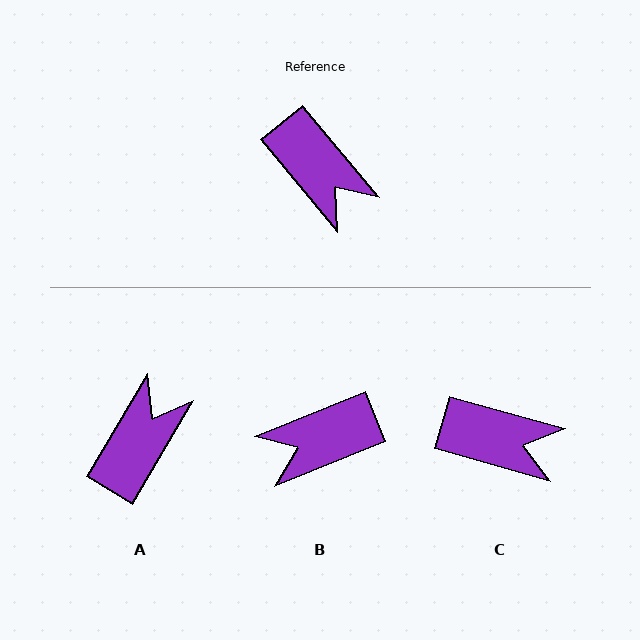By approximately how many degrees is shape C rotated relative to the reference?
Approximately 35 degrees counter-clockwise.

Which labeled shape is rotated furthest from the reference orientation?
A, about 110 degrees away.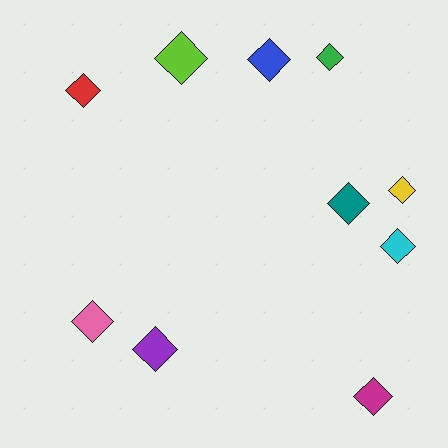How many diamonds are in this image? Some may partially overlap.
There are 10 diamonds.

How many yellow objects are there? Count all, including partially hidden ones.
There is 1 yellow object.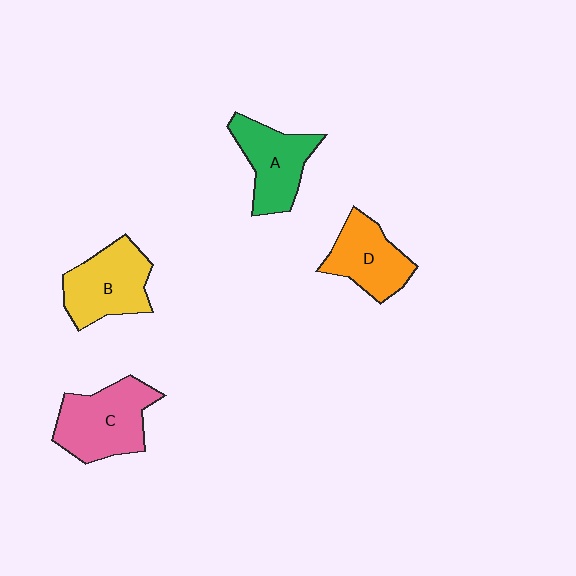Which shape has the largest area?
Shape C (pink).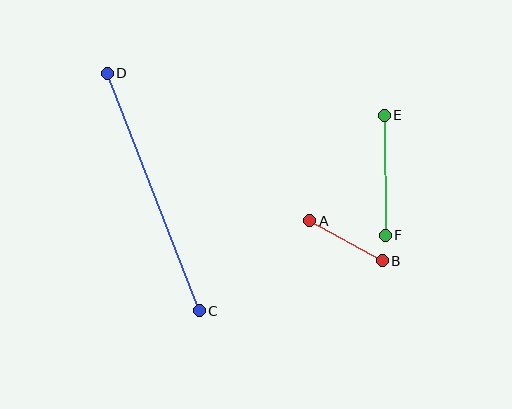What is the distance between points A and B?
The distance is approximately 83 pixels.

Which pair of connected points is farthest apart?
Points C and D are farthest apart.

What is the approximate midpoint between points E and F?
The midpoint is at approximately (385, 175) pixels.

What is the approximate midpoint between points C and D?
The midpoint is at approximately (153, 192) pixels.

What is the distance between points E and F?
The distance is approximately 120 pixels.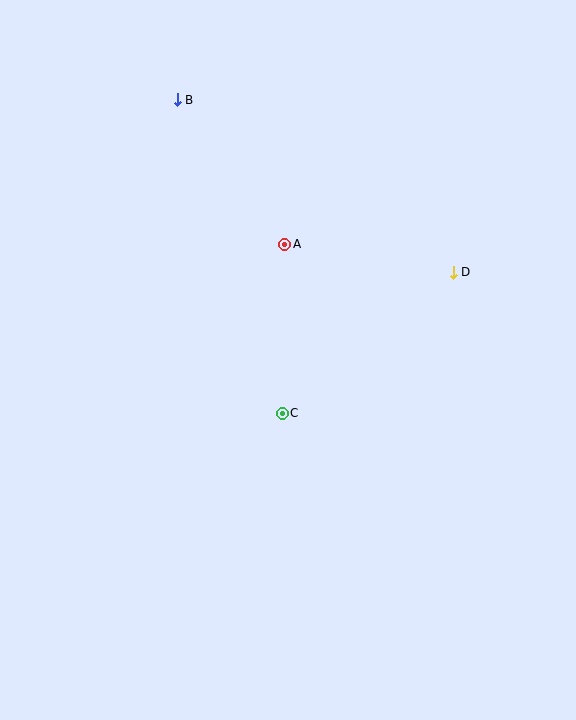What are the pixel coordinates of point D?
Point D is at (453, 272).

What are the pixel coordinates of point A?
Point A is at (285, 244).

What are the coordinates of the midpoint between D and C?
The midpoint between D and C is at (368, 343).